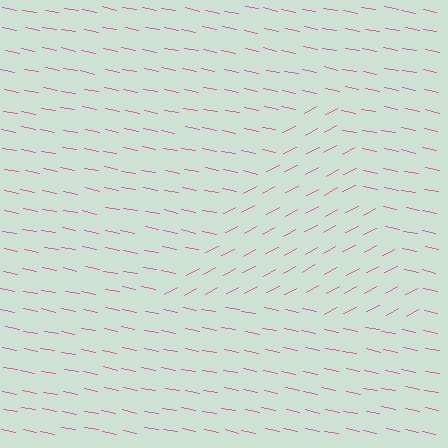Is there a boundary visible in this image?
Yes, there is a texture boundary formed by a change in line orientation.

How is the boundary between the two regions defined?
The boundary is defined purely by a change in line orientation (approximately 39 degrees difference). All lines are the same color and thickness.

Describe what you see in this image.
The image is filled with small pink line segments. A triangle region in the image has lines oriented differently from the surrounding lines, creating a visible texture boundary.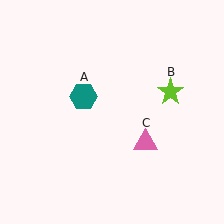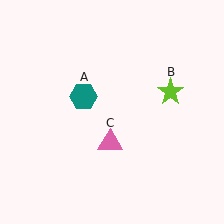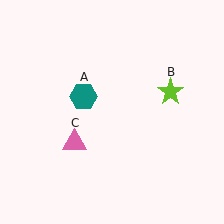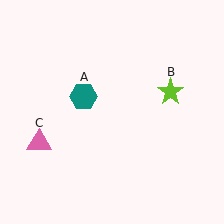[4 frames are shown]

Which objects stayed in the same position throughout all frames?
Teal hexagon (object A) and lime star (object B) remained stationary.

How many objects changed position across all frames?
1 object changed position: pink triangle (object C).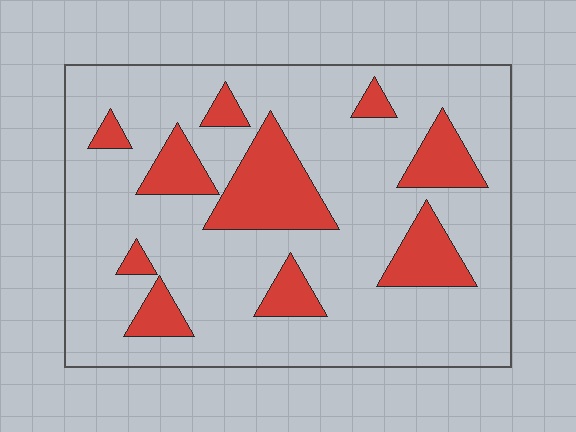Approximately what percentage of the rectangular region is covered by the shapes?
Approximately 20%.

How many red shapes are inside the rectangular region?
10.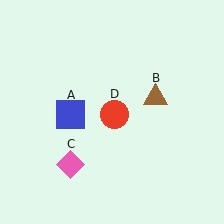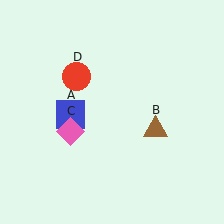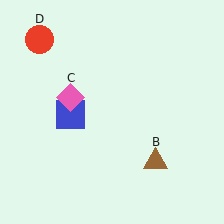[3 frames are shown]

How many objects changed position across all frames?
3 objects changed position: brown triangle (object B), pink diamond (object C), red circle (object D).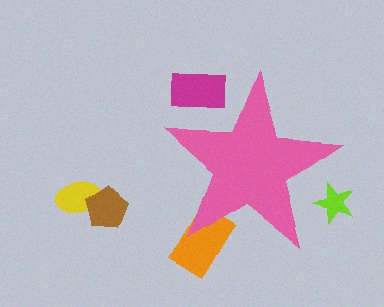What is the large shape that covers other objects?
A pink star.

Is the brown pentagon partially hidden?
No, the brown pentagon is fully visible.